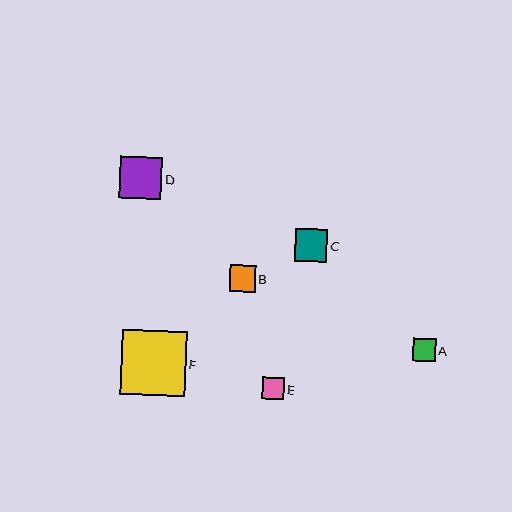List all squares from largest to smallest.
From largest to smallest: F, D, C, B, A, E.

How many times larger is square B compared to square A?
Square B is approximately 1.1 times the size of square A.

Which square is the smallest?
Square E is the smallest with a size of approximately 22 pixels.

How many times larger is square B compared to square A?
Square B is approximately 1.1 times the size of square A.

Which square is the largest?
Square F is the largest with a size of approximately 65 pixels.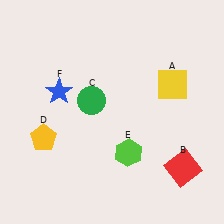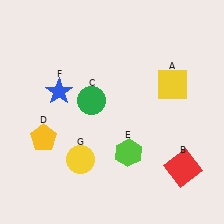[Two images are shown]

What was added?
A yellow circle (G) was added in Image 2.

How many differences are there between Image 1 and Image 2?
There is 1 difference between the two images.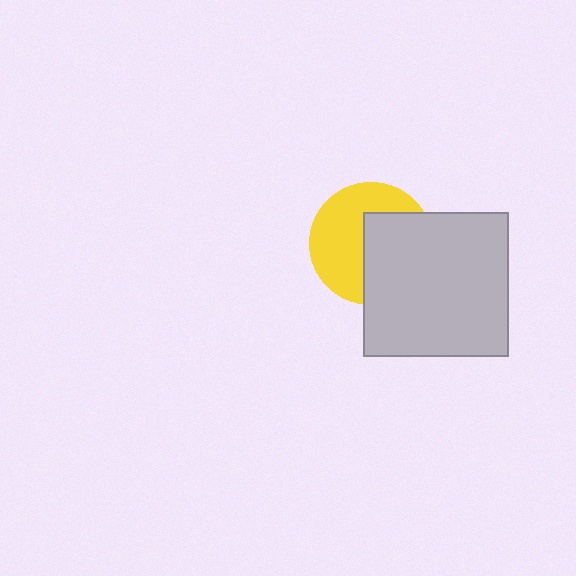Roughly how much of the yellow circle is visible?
About half of it is visible (roughly 53%).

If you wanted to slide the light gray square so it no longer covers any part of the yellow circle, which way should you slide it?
Slide it right — that is the most direct way to separate the two shapes.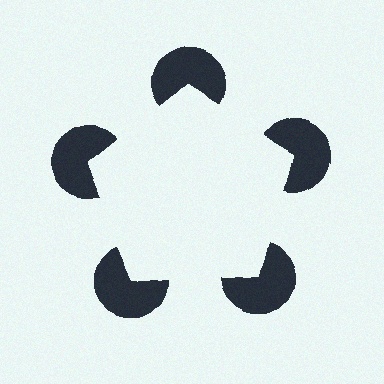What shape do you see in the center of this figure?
An illusory pentagon — its edges are inferred from the aligned wedge cuts in the pac-man discs, not physically drawn.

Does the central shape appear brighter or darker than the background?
It typically appears slightly brighter than the background, even though no actual brightness change is drawn.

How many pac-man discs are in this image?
There are 5 — one at each vertex of the illusory pentagon.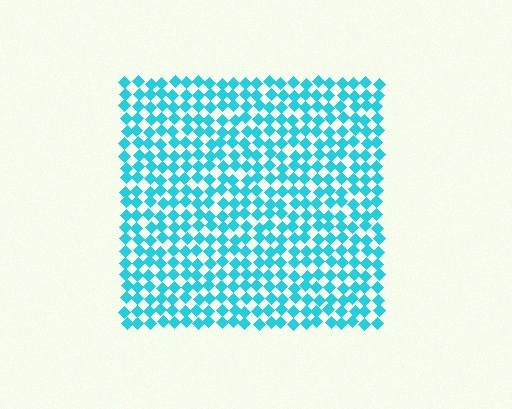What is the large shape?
The large shape is a square.